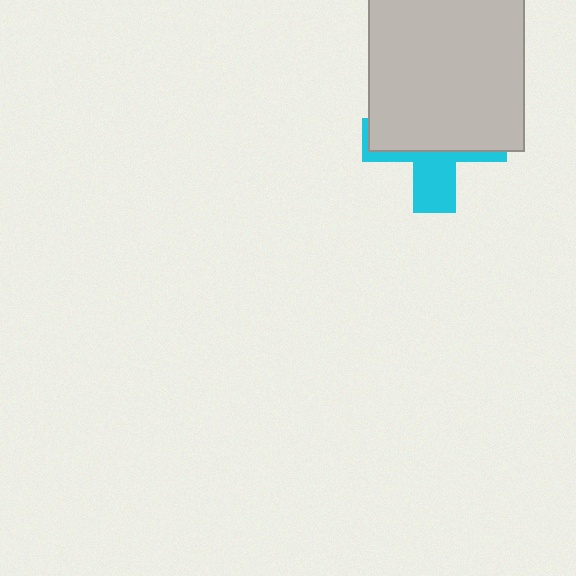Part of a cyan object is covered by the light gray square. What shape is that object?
It is a cross.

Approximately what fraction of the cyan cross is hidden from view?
Roughly 64% of the cyan cross is hidden behind the light gray square.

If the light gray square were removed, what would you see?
You would see the complete cyan cross.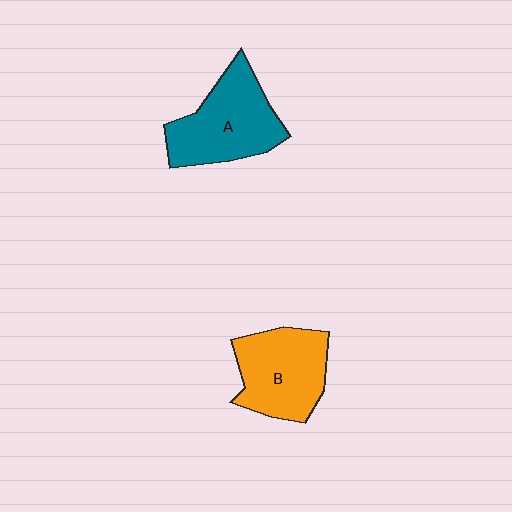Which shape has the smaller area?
Shape B (orange).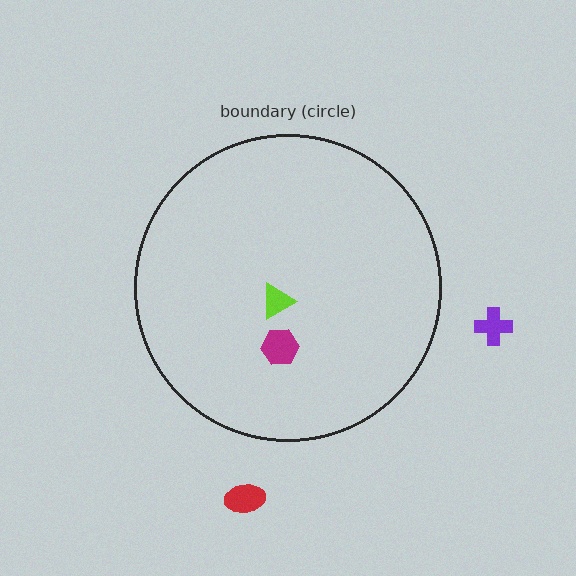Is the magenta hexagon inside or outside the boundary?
Inside.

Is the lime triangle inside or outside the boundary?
Inside.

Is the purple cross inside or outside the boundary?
Outside.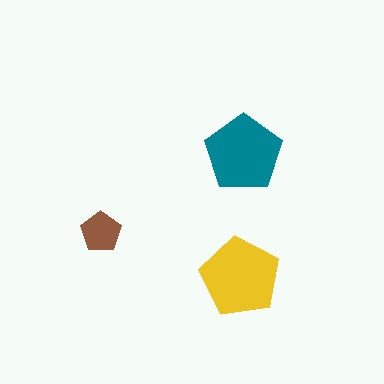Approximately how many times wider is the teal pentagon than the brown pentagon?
About 2 times wider.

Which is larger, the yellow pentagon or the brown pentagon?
The yellow one.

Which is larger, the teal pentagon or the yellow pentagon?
The yellow one.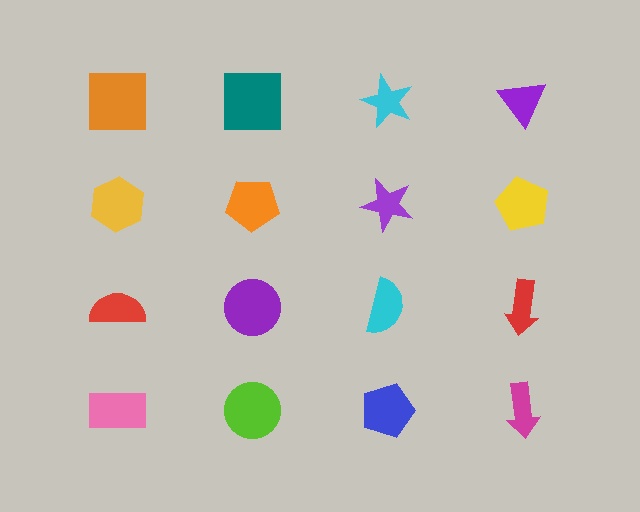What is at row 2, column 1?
A yellow hexagon.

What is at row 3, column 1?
A red semicircle.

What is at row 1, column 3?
A cyan star.